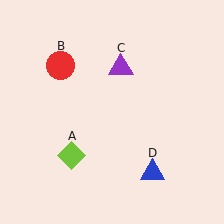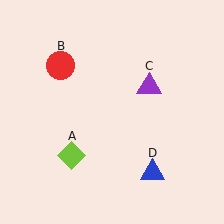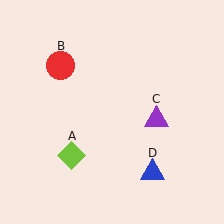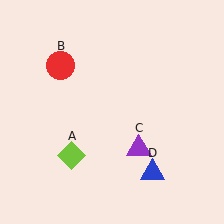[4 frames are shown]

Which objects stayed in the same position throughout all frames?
Lime diamond (object A) and red circle (object B) and blue triangle (object D) remained stationary.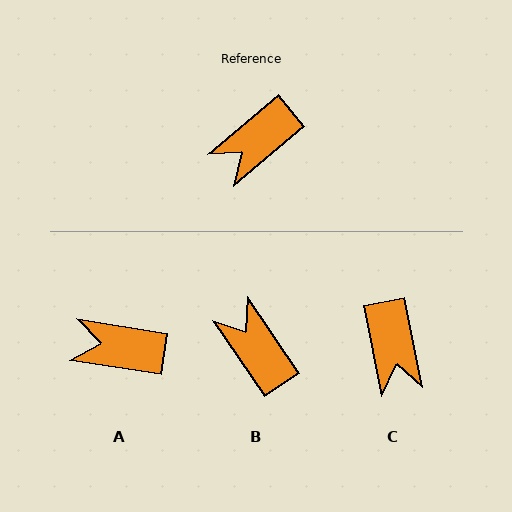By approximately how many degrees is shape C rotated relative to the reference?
Approximately 61 degrees counter-clockwise.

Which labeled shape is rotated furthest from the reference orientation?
B, about 96 degrees away.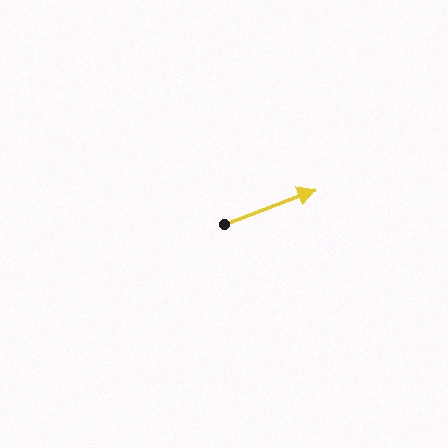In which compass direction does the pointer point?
East.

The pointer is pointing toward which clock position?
Roughly 2 o'clock.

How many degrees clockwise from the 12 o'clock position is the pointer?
Approximately 69 degrees.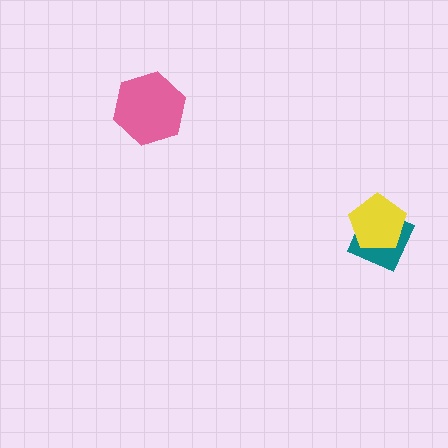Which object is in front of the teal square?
The yellow pentagon is in front of the teal square.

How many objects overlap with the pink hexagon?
0 objects overlap with the pink hexagon.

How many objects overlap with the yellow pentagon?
1 object overlaps with the yellow pentagon.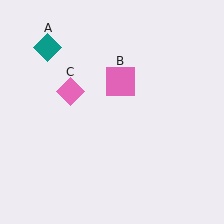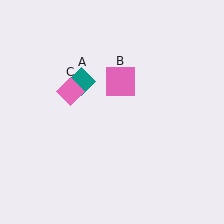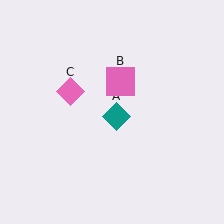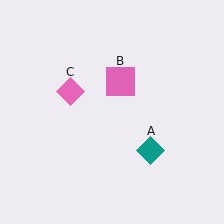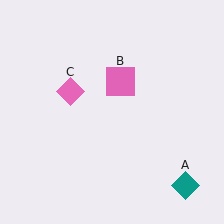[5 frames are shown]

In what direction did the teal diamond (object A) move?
The teal diamond (object A) moved down and to the right.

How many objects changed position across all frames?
1 object changed position: teal diamond (object A).